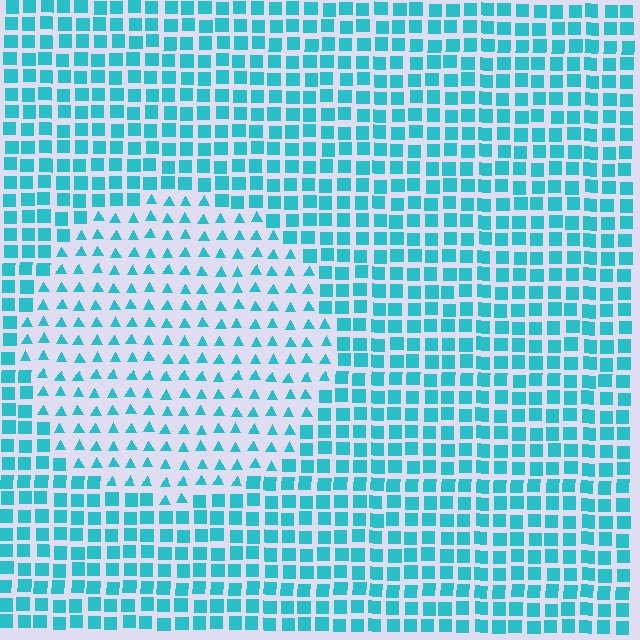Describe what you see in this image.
The image is filled with small cyan elements arranged in a uniform grid. A circle-shaped region contains triangles, while the surrounding area contains squares. The boundary is defined purely by the change in element shape.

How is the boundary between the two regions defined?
The boundary is defined by a change in element shape: triangles inside vs. squares outside. All elements share the same color and spacing.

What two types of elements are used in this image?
The image uses triangles inside the circle region and squares outside it.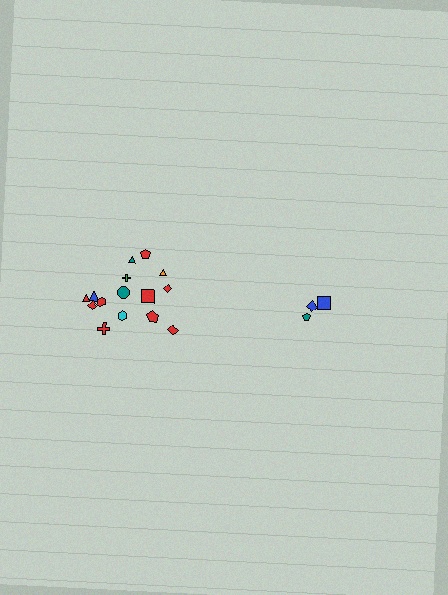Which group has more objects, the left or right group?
The left group.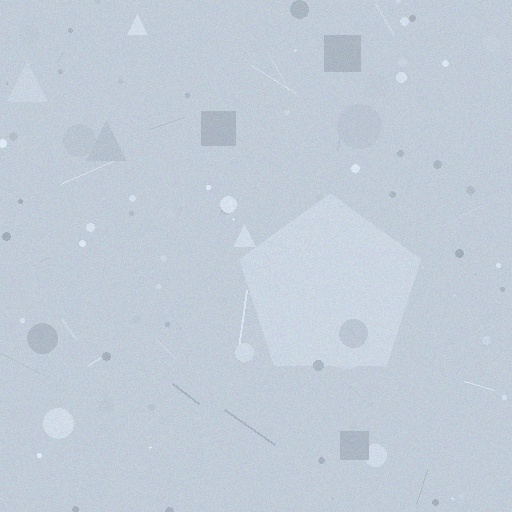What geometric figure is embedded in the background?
A pentagon is embedded in the background.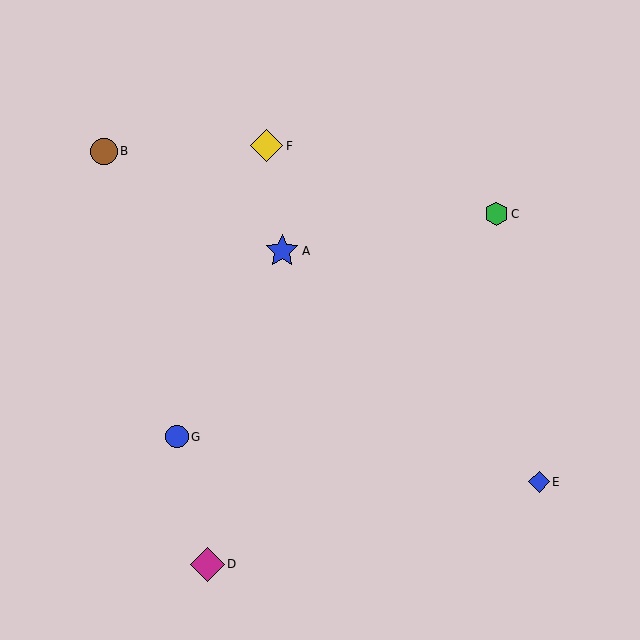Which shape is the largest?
The magenta diamond (labeled D) is the largest.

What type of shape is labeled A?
Shape A is a blue star.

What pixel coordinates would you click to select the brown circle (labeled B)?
Click at (104, 151) to select the brown circle B.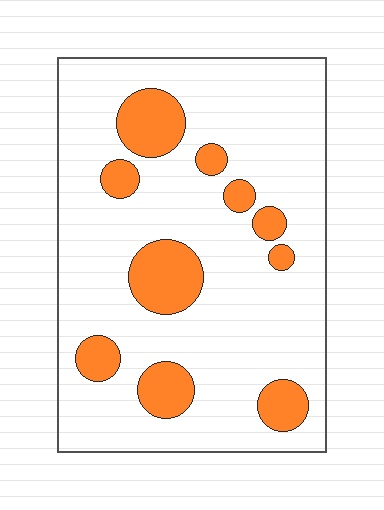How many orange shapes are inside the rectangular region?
10.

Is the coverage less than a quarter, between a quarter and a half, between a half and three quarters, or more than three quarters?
Less than a quarter.